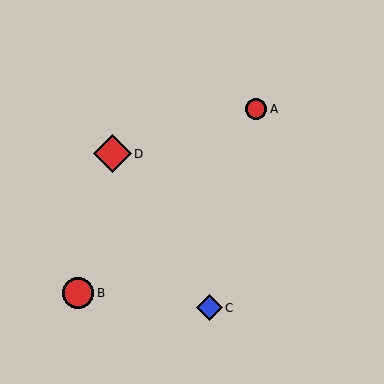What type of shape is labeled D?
Shape D is a red diamond.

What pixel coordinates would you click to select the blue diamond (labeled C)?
Click at (210, 308) to select the blue diamond C.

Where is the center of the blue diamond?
The center of the blue diamond is at (210, 308).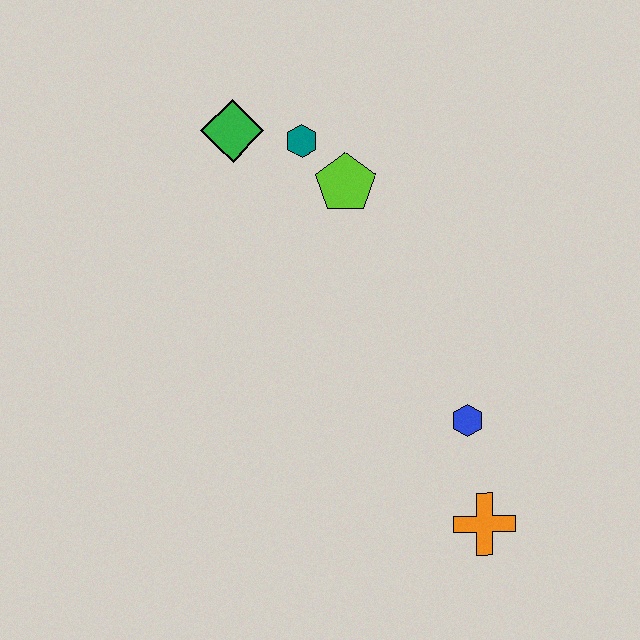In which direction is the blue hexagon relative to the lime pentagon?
The blue hexagon is below the lime pentagon.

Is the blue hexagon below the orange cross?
No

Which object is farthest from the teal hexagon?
The orange cross is farthest from the teal hexagon.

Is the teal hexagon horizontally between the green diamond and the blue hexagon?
Yes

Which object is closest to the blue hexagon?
The orange cross is closest to the blue hexagon.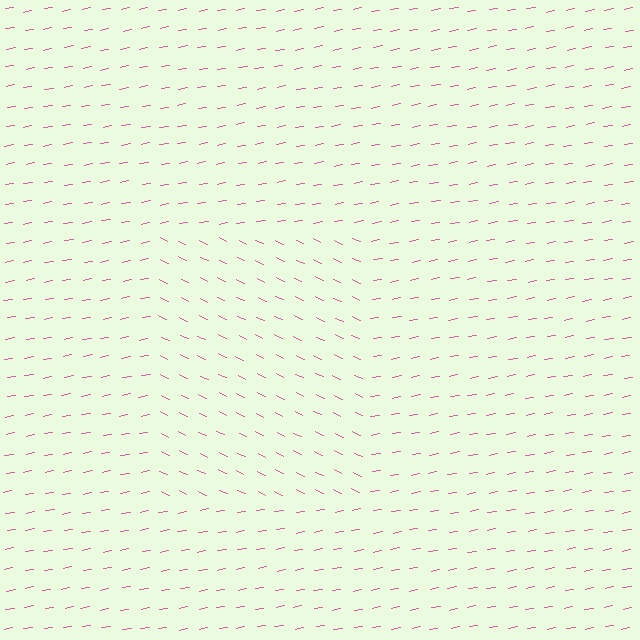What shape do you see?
I see a rectangle.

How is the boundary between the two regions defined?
The boundary is defined purely by a change in line orientation (approximately 36 degrees difference). All lines are the same color and thickness.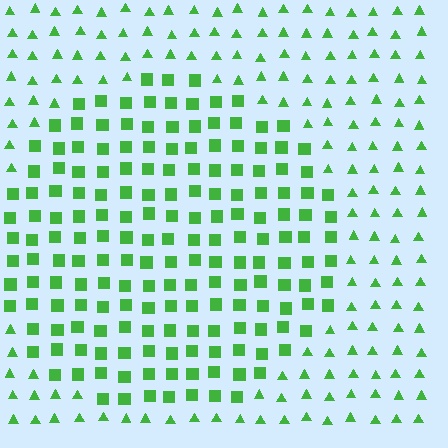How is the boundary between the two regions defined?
The boundary is defined by a change in element shape: squares inside vs. triangles outside. All elements share the same color and spacing.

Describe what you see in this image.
The image is filled with small green elements arranged in a uniform grid. A circle-shaped region contains squares, while the surrounding area contains triangles. The boundary is defined purely by the change in element shape.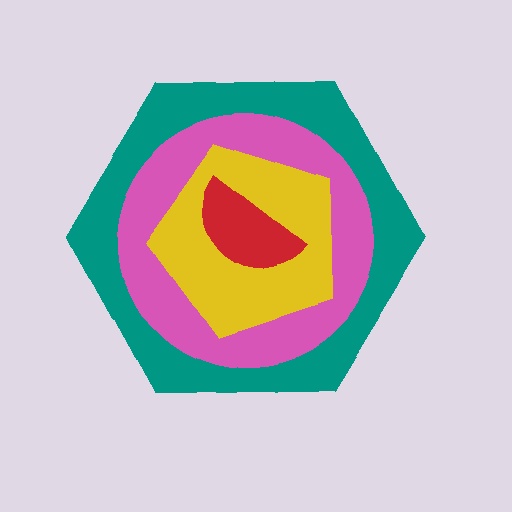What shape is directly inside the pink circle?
The yellow pentagon.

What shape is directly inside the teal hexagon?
The pink circle.